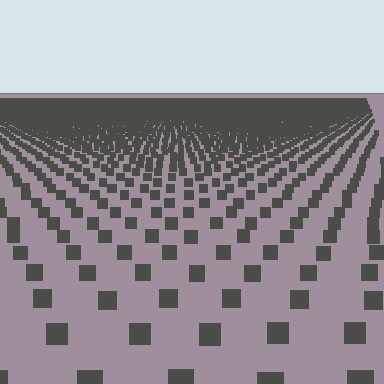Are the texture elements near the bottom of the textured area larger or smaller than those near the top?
Larger. Near the bottom, elements are closer to the viewer and appear at a bigger on-screen size.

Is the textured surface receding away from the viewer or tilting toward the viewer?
The surface is receding away from the viewer. Texture elements get smaller and denser toward the top.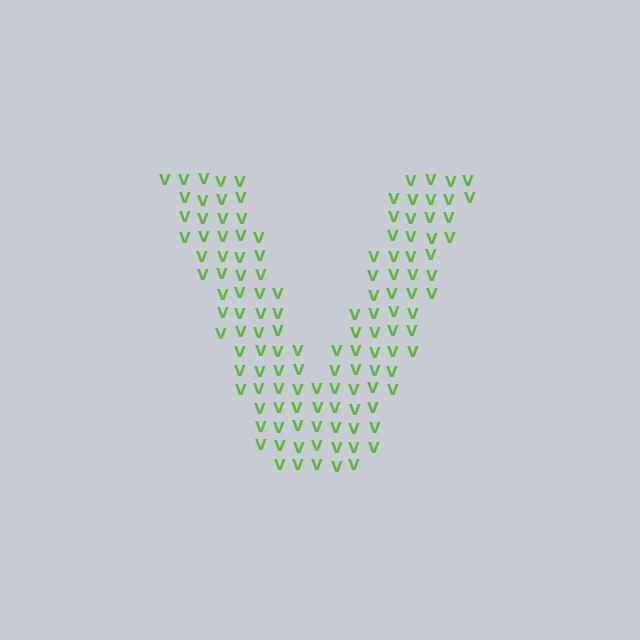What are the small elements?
The small elements are letter V's.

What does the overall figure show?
The overall figure shows the letter V.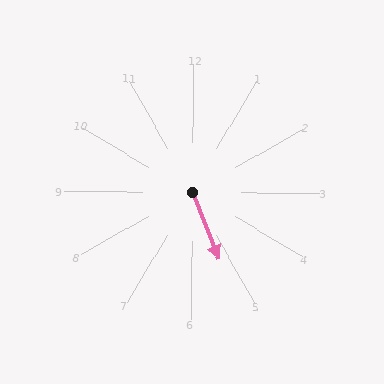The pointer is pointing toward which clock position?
Roughly 5 o'clock.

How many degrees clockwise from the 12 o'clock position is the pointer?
Approximately 158 degrees.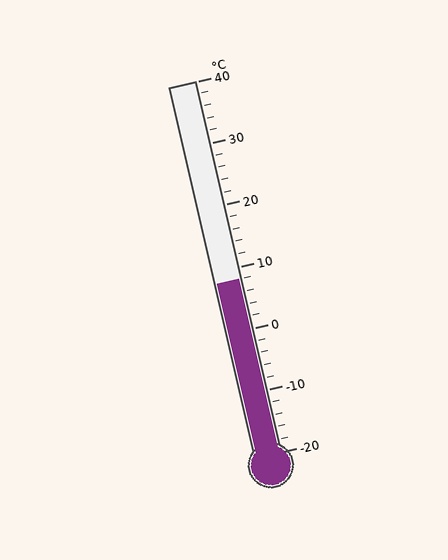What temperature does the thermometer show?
The thermometer shows approximately 8°C.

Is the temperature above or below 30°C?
The temperature is below 30°C.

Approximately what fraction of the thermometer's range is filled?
The thermometer is filled to approximately 45% of its range.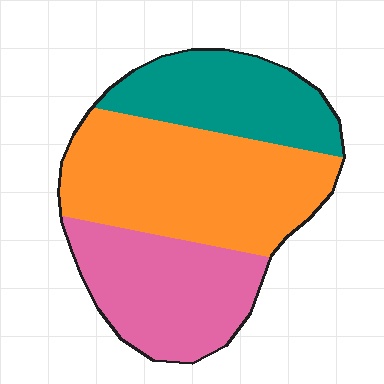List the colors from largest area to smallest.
From largest to smallest: orange, pink, teal.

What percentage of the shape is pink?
Pink takes up about one third (1/3) of the shape.